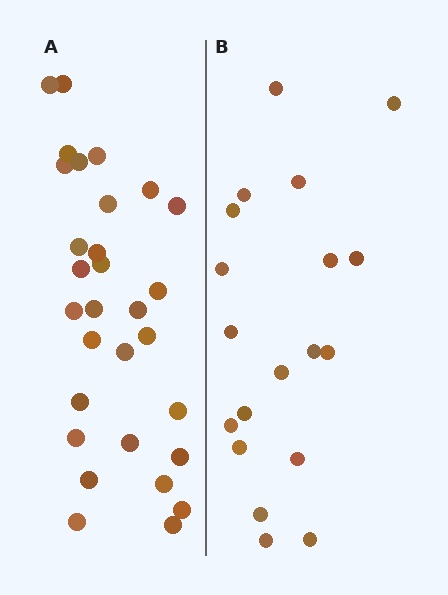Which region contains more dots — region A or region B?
Region A (the left region) has more dots.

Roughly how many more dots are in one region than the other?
Region A has roughly 12 or so more dots than region B.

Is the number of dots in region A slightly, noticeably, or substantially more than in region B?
Region A has substantially more. The ratio is roughly 1.6 to 1.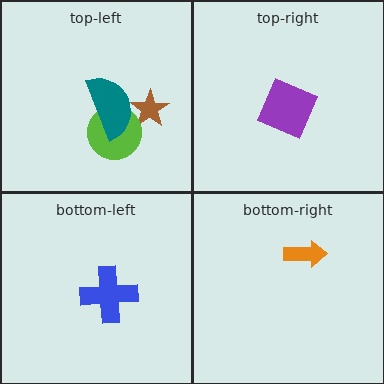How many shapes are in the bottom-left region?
1.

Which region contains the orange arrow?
The bottom-right region.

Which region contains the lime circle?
The top-left region.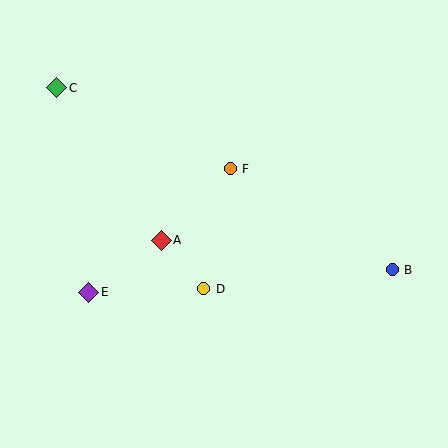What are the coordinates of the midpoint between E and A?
The midpoint between E and A is at (125, 266).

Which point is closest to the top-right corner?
Point B is closest to the top-right corner.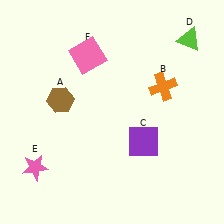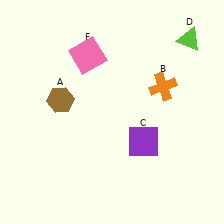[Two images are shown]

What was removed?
The pink star (E) was removed in Image 2.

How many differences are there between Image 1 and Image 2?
There is 1 difference between the two images.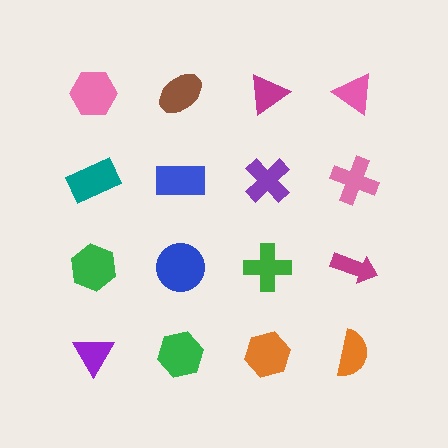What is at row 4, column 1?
A purple triangle.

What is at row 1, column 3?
A magenta triangle.